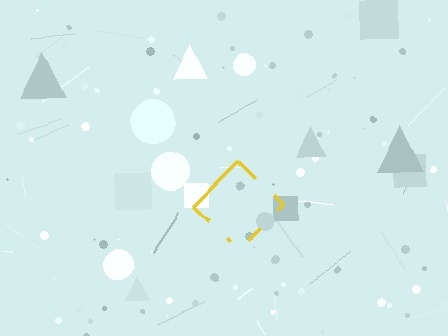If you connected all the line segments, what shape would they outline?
They would outline a diamond.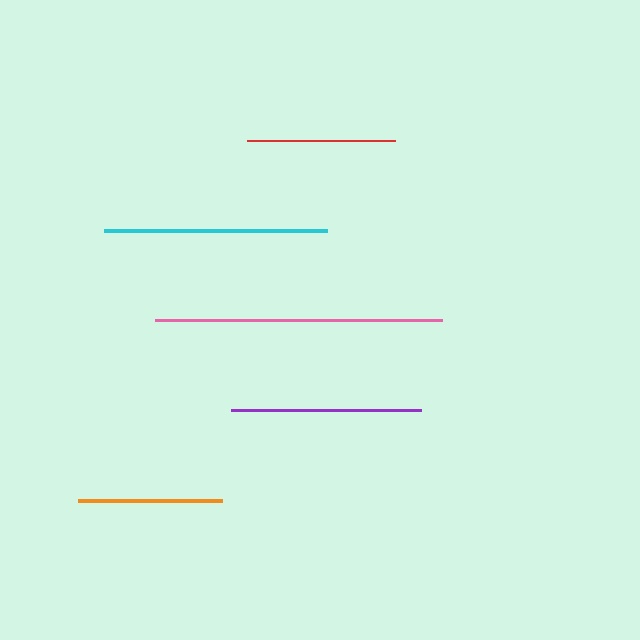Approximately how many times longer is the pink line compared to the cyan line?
The pink line is approximately 1.3 times the length of the cyan line.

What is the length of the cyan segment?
The cyan segment is approximately 224 pixels long.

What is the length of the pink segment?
The pink segment is approximately 287 pixels long.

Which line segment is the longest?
The pink line is the longest at approximately 287 pixels.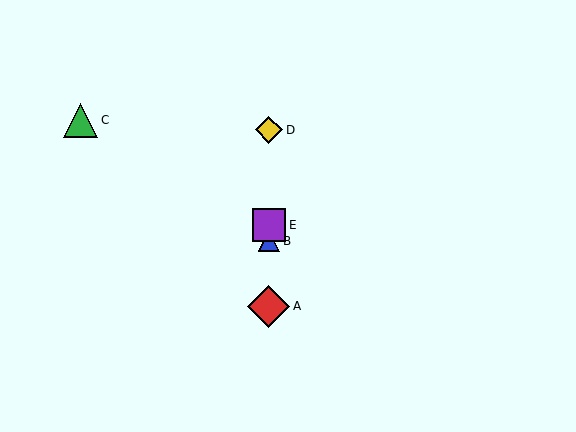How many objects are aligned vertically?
4 objects (A, B, D, E) are aligned vertically.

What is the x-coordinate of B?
Object B is at x≈269.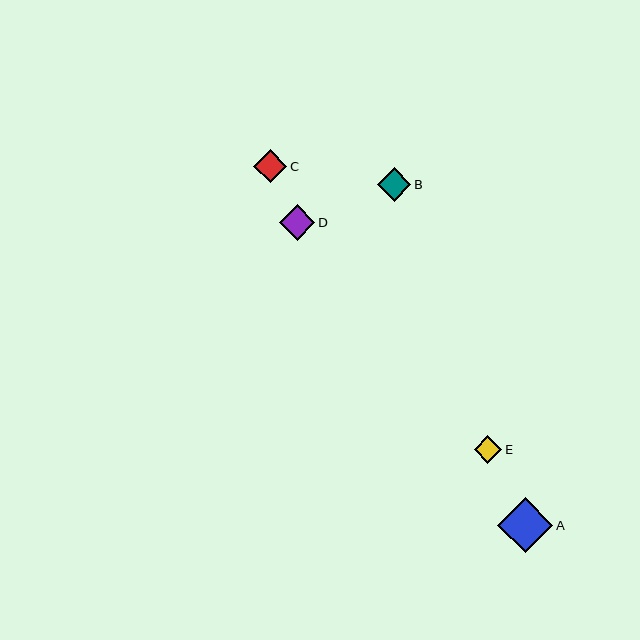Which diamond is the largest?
Diamond A is the largest with a size of approximately 55 pixels.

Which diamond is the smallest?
Diamond E is the smallest with a size of approximately 27 pixels.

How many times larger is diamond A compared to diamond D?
Diamond A is approximately 1.5 times the size of diamond D.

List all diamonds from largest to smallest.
From largest to smallest: A, D, B, C, E.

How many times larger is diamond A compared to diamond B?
Diamond A is approximately 1.6 times the size of diamond B.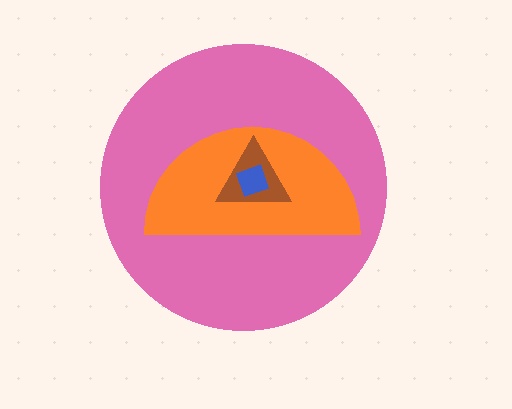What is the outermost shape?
The pink circle.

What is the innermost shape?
The blue diamond.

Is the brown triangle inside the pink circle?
Yes.